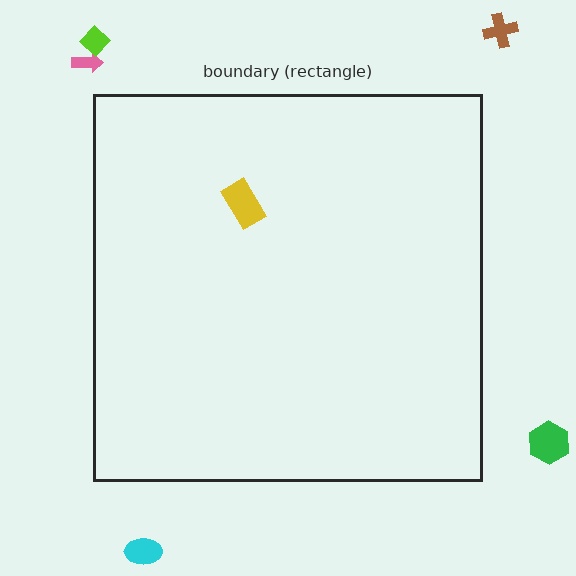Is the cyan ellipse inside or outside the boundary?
Outside.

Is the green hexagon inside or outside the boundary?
Outside.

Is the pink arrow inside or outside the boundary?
Outside.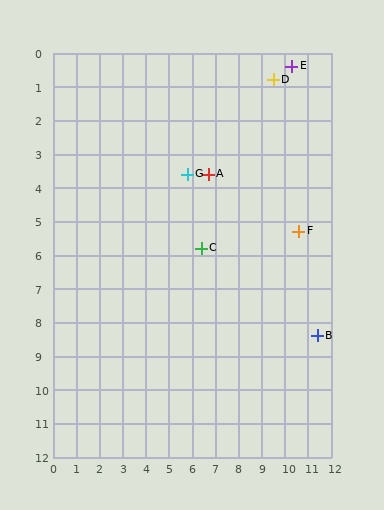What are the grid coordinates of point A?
Point A is at approximately (6.7, 3.6).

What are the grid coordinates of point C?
Point C is at approximately (6.4, 5.8).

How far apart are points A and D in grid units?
Points A and D are about 4.0 grid units apart.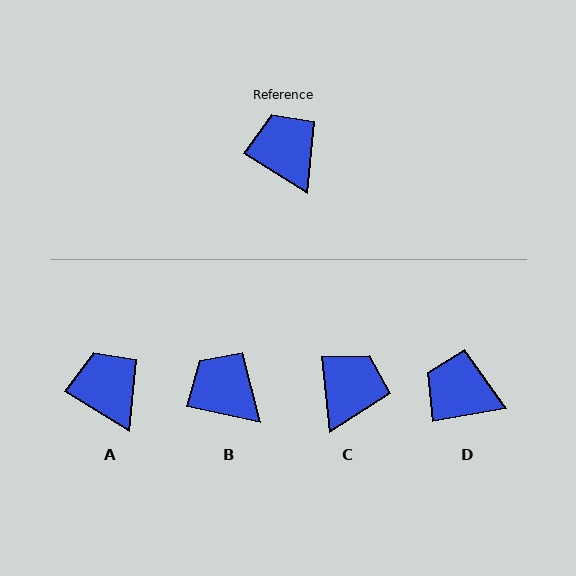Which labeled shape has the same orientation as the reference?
A.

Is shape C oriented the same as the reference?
No, it is off by about 52 degrees.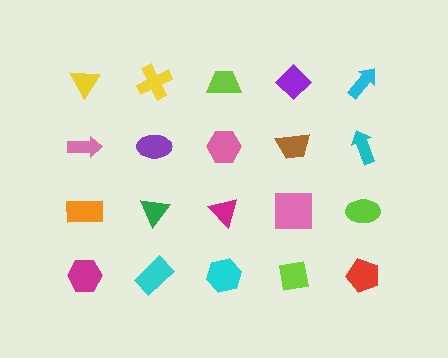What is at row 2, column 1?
A pink arrow.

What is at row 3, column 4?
A pink square.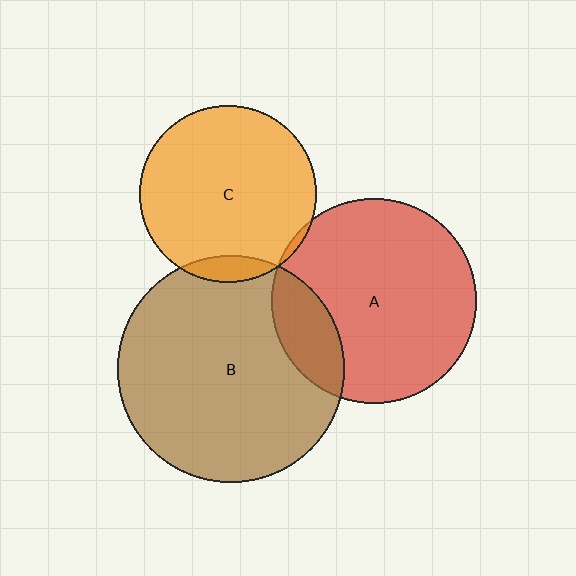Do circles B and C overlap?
Yes.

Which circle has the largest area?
Circle B (brown).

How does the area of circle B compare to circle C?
Approximately 1.6 times.